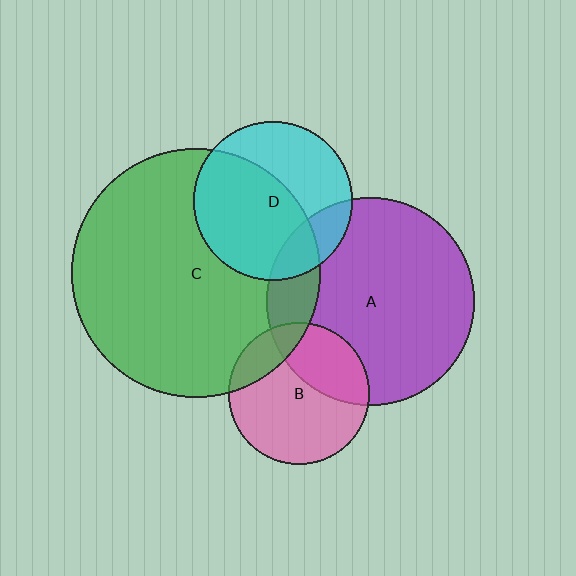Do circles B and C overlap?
Yes.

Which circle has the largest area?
Circle C (green).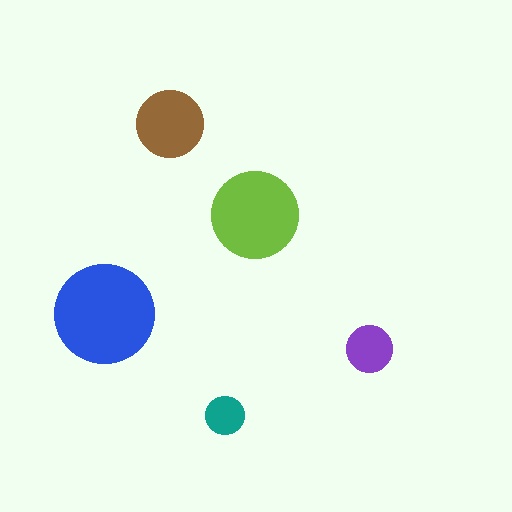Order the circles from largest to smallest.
the blue one, the lime one, the brown one, the purple one, the teal one.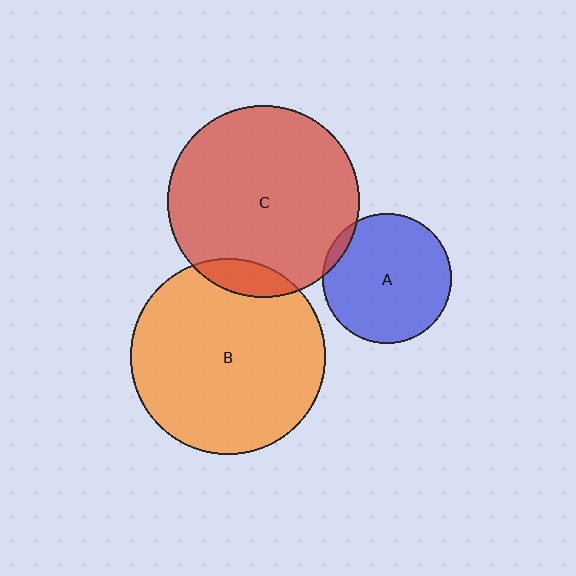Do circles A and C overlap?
Yes.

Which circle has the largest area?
Circle B (orange).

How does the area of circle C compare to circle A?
Approximately 2.2 times.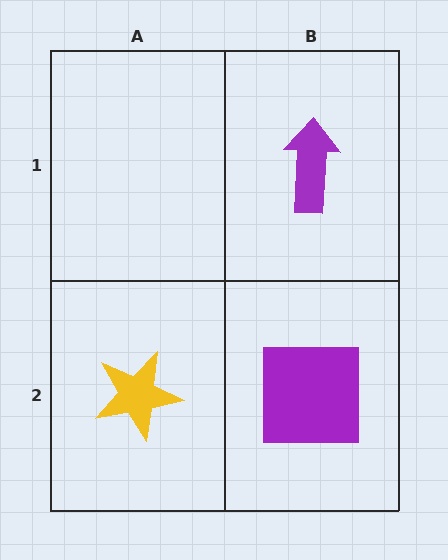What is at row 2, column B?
A purple square.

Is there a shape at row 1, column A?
No, that cell is empty.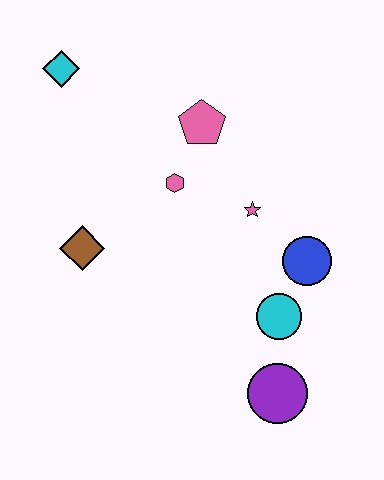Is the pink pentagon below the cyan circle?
No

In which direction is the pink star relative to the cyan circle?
The pink star is above the cyan circle.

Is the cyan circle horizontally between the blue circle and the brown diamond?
Yes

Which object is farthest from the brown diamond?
The purple circle is farthest from the brown diamond.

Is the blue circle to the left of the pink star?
No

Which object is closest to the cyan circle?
The blue circle is closest to the cyan circle.